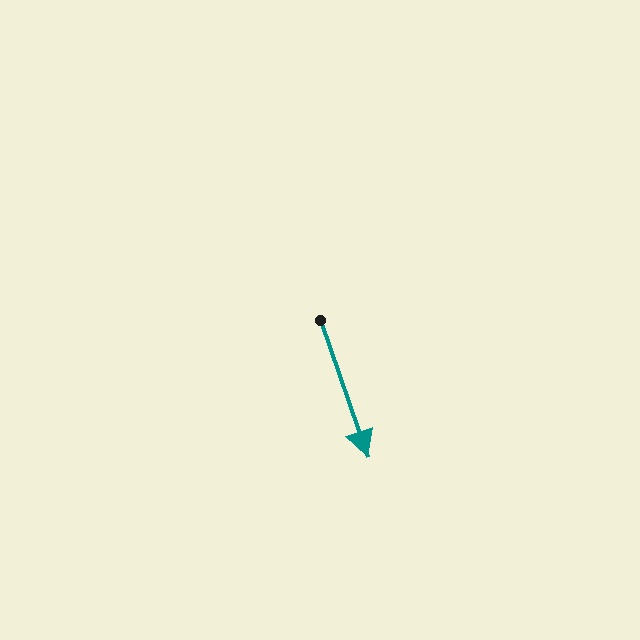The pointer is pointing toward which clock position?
Roughly 5 o'clock.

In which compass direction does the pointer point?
South.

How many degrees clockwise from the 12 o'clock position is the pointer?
Approximately 161 degrees.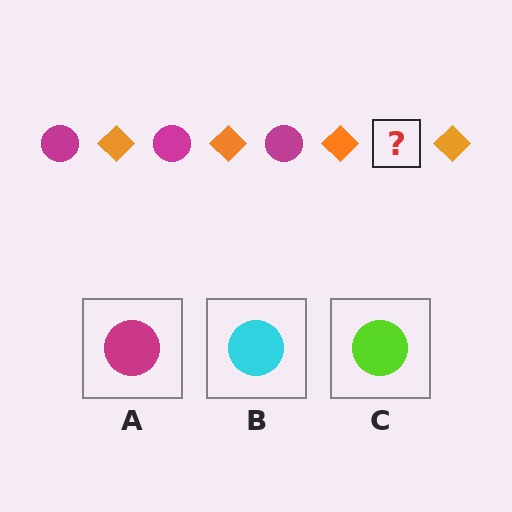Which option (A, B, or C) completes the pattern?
A.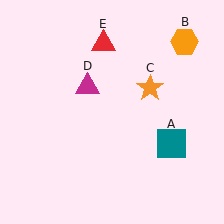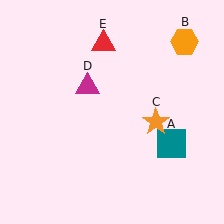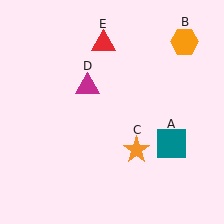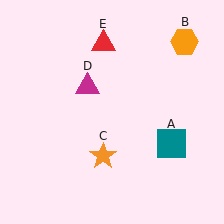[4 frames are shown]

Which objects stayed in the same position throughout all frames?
Teal square (object A) and orange hexagon (object B) and magenta triangle (object D) and red triangle (object E) remained stationary.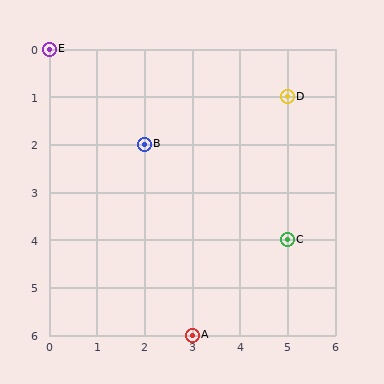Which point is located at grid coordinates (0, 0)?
Point E is at (0, 0).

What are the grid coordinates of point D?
Point D is at grid coordinates (5, 1).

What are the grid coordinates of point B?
Point B is at grid coordinates (2, 2).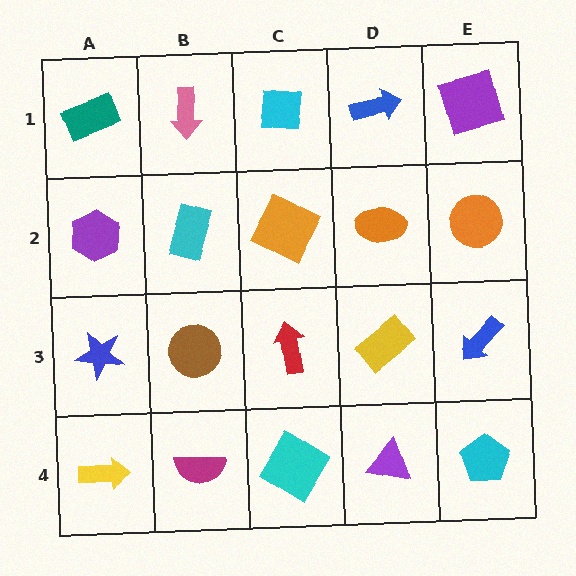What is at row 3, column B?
A brown circle.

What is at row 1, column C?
A cyan square.